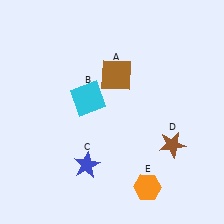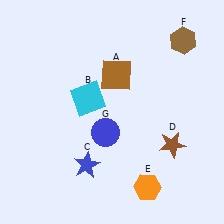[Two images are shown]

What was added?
A brown hexagon (F), a blue circle (G) were added in Image 2.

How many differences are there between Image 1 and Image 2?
There are 2 differences between the two images.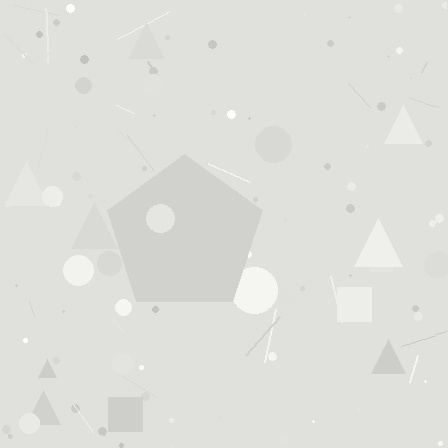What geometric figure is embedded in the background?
A pentagon is embedded in the background.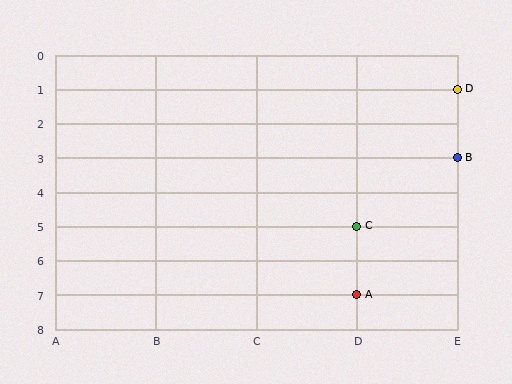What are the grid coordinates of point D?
Point D is at grid coordinates (E, 1).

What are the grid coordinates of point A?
Point A is at grid coordinates (D, 7).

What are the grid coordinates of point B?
Point B is at grid coordinates (E, 3).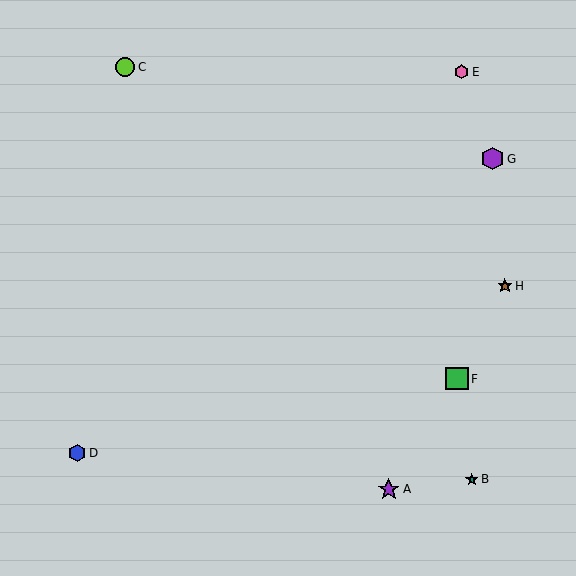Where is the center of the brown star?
The center of the brown star is at (505, 286).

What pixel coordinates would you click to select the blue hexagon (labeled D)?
Click at (77, 453) to select the blue hexagon D.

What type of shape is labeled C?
Shape C is a lime circle.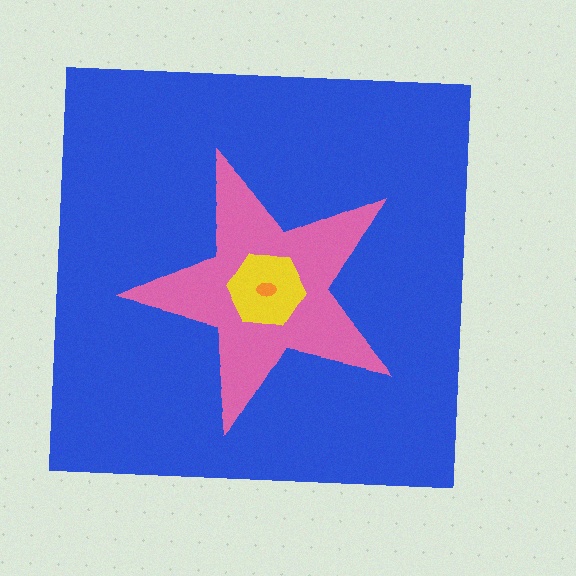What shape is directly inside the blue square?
The pink star.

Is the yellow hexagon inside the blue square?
Yes.